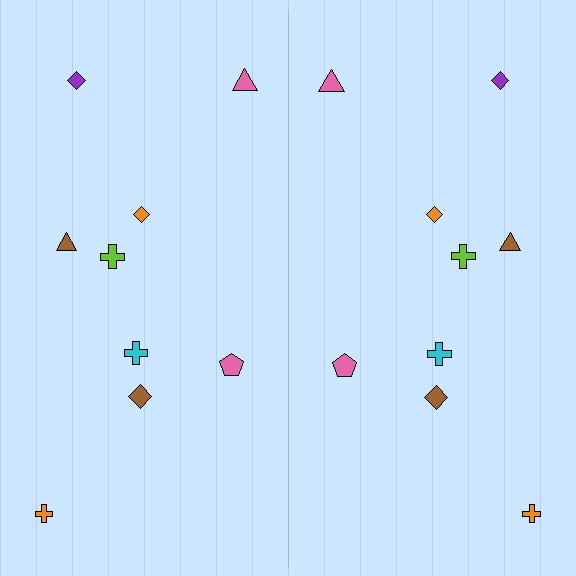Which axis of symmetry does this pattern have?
The pattern has a vertical axis of symmetry running through the center of the image.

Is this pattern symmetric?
Yes, this pattern has bilateral (reflection) symmetry.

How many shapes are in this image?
There are 18 shapes in this image.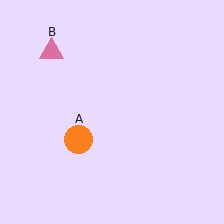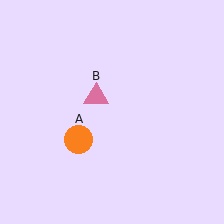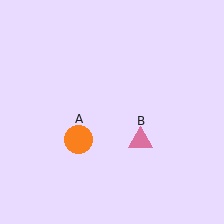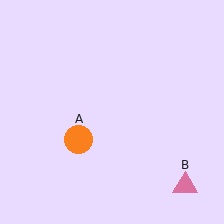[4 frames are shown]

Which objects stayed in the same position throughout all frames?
Orange circle (object A) remained stationary.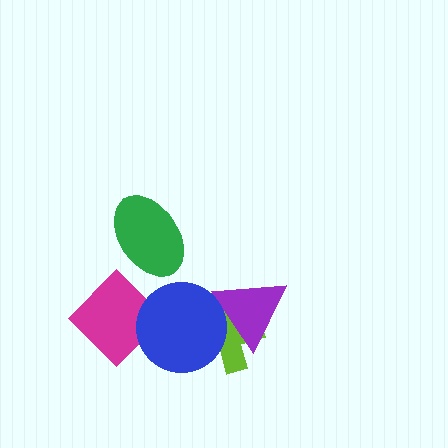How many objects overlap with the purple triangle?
2 objects overlap with the purple triangle.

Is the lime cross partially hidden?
Yes, it is partially covered by another shape.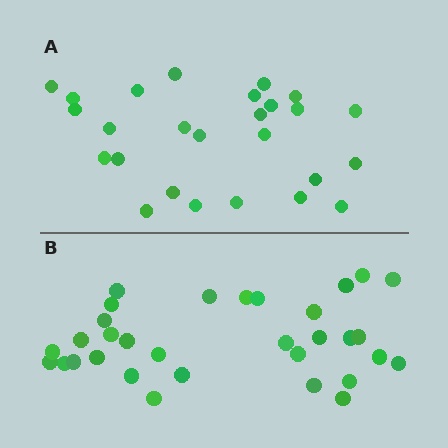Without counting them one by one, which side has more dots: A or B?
Region B (the bottom region) has more dots.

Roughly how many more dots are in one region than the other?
Region B has about 6 more dots than region A.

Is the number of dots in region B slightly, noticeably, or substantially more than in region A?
Region B has only slightly more — the two regions are fairly close. The ratio is roughly 1.2 to 1.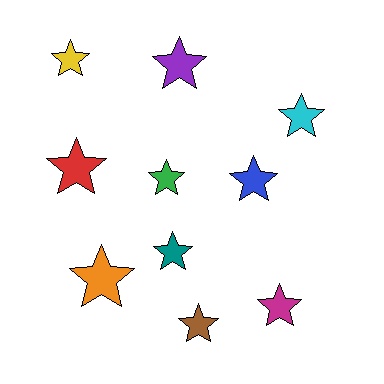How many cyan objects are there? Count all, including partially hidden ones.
There is 1 cyan object.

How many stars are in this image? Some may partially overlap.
There are 10 stars.